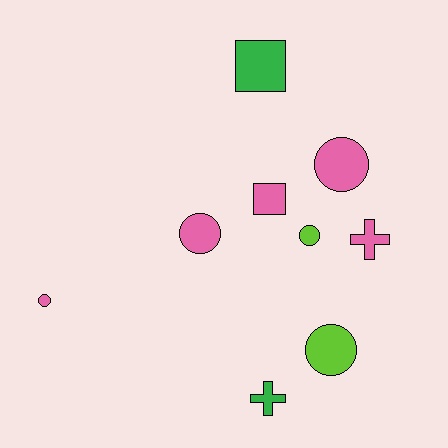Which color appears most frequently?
Pink, with 5 objects.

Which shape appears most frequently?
Circle, with 5 objects.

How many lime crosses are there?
There are no lime crosses.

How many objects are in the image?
There are 9 objects.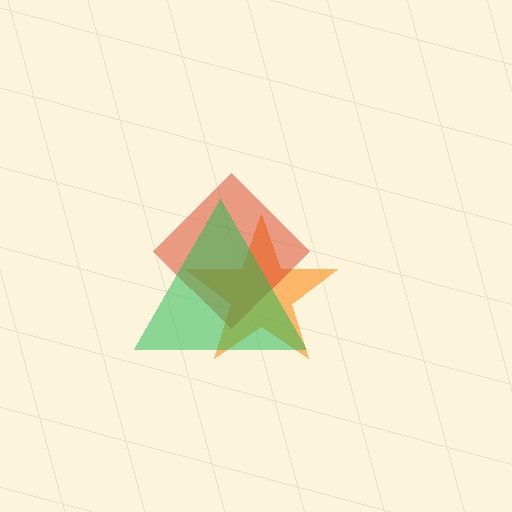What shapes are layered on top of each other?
The layered shapes are: an orange star, a red diamond, a green triangle.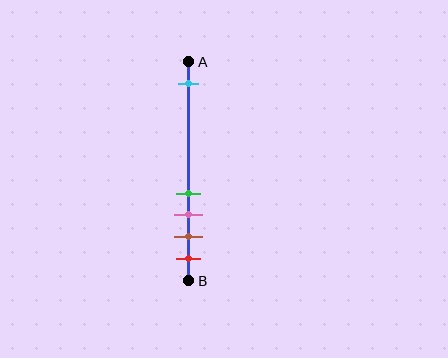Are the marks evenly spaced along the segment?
No, the marks are not evenly spaced.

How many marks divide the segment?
There are 5 marks dividing the segment.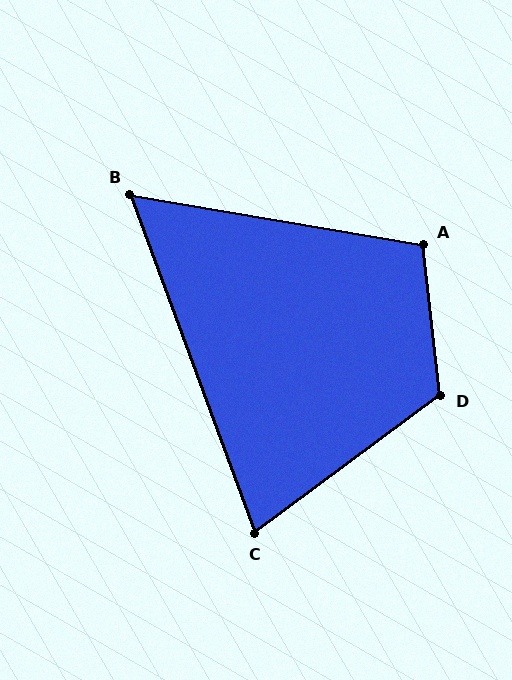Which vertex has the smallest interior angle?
B, at approximately 60 degrees.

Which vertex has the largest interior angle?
D, at approximately 120 degrees.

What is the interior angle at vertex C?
Approximately 74 degrees (acute).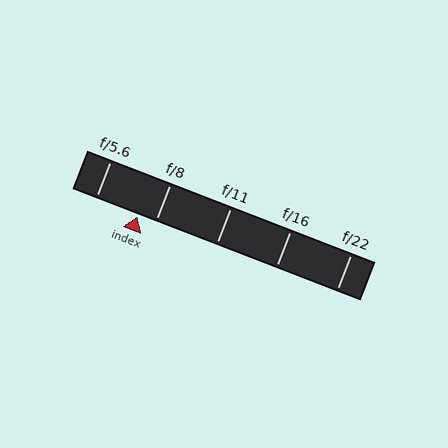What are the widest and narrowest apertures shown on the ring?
The widest aperture shown is f/5.6 and the narrowest is f/22.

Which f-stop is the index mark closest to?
The index mark is closest to f/8.